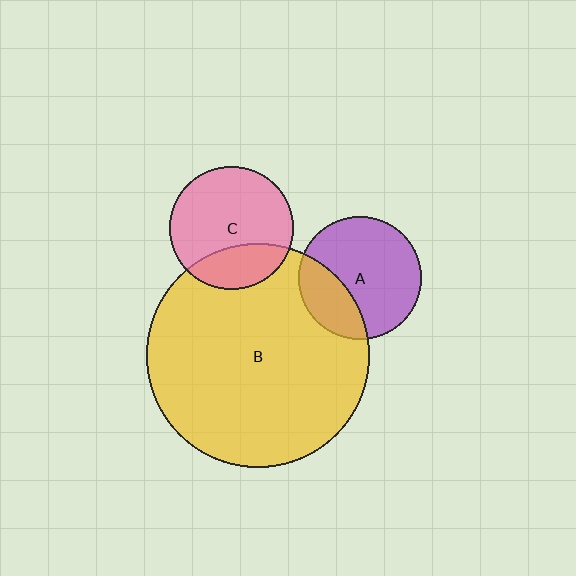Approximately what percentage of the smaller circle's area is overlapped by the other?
Approximately 30%.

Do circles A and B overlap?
Yes.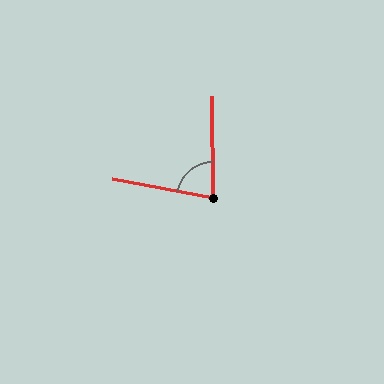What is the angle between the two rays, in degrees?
Approximately 79 degrees.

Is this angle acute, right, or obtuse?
It is acute.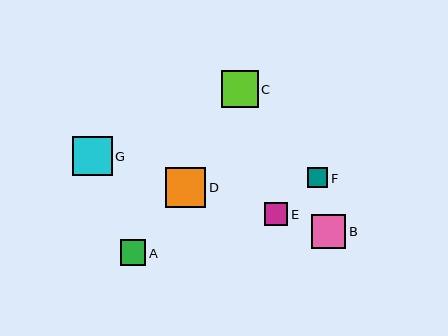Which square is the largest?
Square D is the largest with a size of approximately 40 pixels.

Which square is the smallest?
Square F is the smallest with a size of approximately 20 pixels.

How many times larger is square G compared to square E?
Square G is approximately 1.7 times the size of square E.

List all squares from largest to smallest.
From largest to smallest: D, G, C, B, A, E, F.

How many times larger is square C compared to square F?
Square C is approximately 1.8 times the size of square F.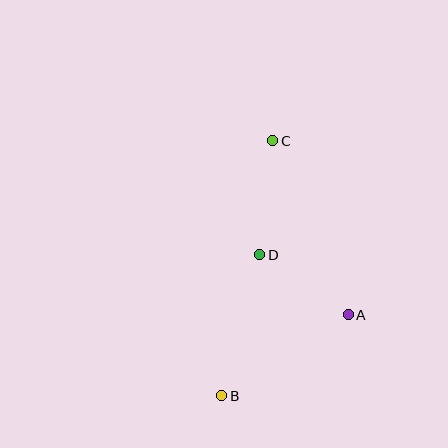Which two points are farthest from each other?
Points B and C are farthest from each other.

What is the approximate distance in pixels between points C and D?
The distance between C and D is approximately 115 pixels.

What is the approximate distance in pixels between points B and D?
The distance between B and D is approximately 146 pixels.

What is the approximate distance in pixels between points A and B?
The distance between A and B is approximately 150 pixels.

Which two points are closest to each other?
Points A and D are closest to each other.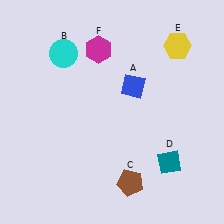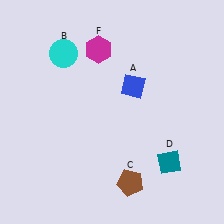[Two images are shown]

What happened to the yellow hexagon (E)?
The yellow hexagon (E) was removed in Image 2. It was in the top-right area of Image 1.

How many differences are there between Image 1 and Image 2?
There is 1 difference between the two images.